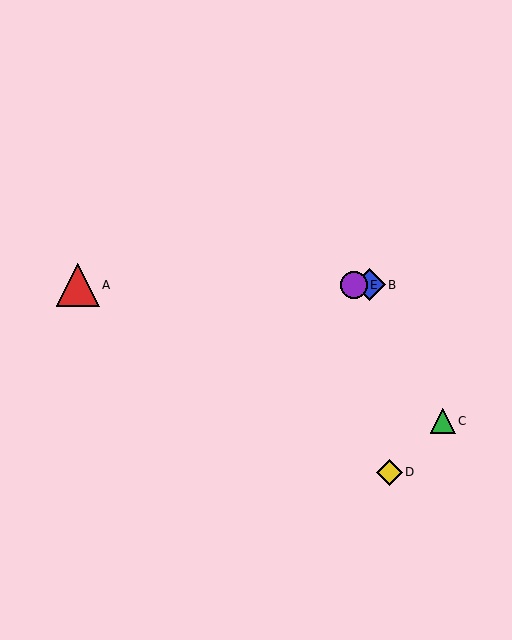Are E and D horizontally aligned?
No, E is at y≈285 and D is at y≈472.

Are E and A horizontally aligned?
Yes, both are at y≈285.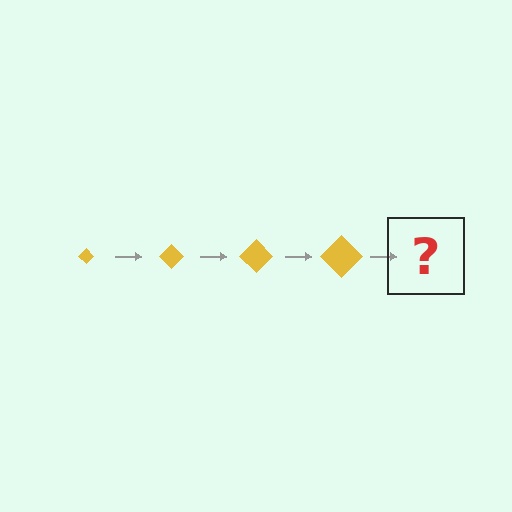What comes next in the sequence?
The next element should be a yellow diamond, larger than the previous one.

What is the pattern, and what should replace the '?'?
The pattern is that the diamond gets progressively larger each step. The '?' should be a yellow diamond, larger than the previous one.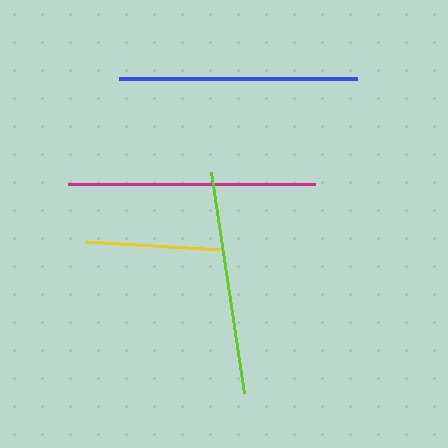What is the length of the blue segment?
The blue segment is approximately 238 pixels long.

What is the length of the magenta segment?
The magenta segment is approximately 247 pixels long.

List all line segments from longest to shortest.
From longest to shortest: magenta, blue, lime, yellow.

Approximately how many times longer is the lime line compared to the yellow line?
The lime line is approximately 1.7 times the length of the yellow line.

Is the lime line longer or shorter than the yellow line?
The lime line is longer than the yellow line.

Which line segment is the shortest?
The yellow line is the shortest at approximately 133 pixels.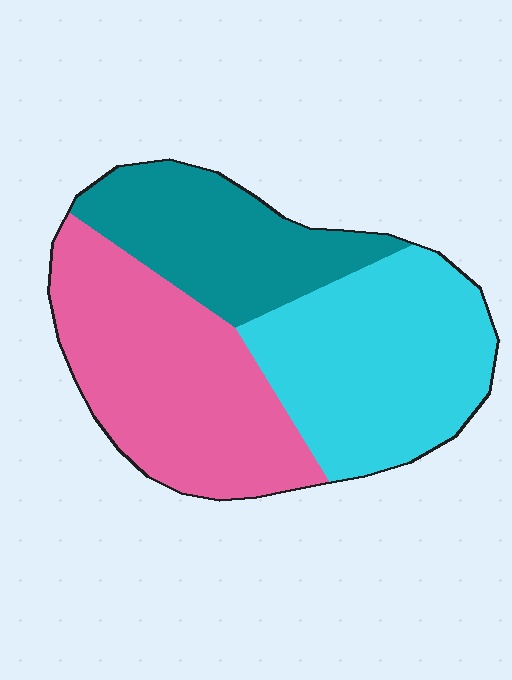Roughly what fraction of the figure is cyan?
Cyan covers around 35% of the figure.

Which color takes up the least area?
Teal, at roughly 25%.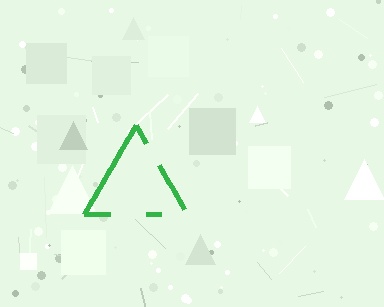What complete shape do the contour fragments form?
The contour fragments form a triangle.